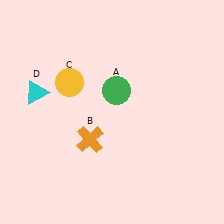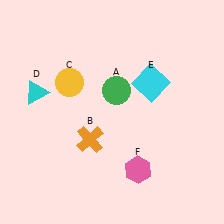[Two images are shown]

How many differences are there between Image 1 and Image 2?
There are 2 differences between the two images.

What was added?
A cyan square (E), a pink hexagon (F) were added in Image 2.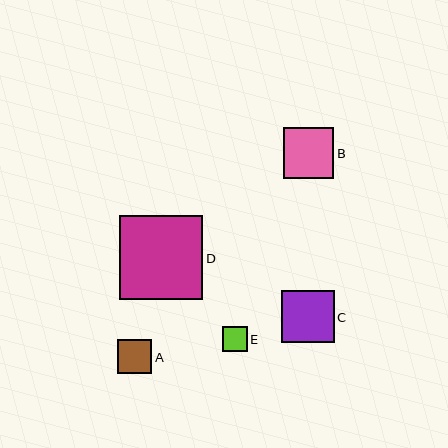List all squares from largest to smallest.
From largest to smallest: D, C, B, A, E.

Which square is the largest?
Square D is the largest with a size of approximately 84 pixels.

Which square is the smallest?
Square E is the smallest with a size of approximately 25 pixels.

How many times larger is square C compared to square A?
Square C is approximately 1.5 times the size of square A.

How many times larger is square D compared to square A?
Square D is approximately 2.5 times the size of square A.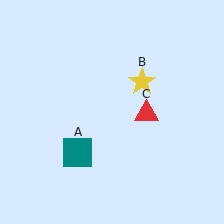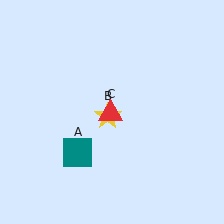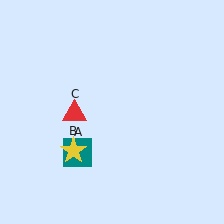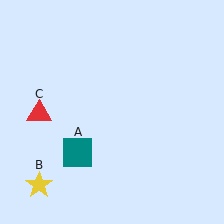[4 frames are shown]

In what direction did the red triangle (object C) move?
The red triangle (object C) moved left.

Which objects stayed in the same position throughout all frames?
Teal square (object A) remained stationary.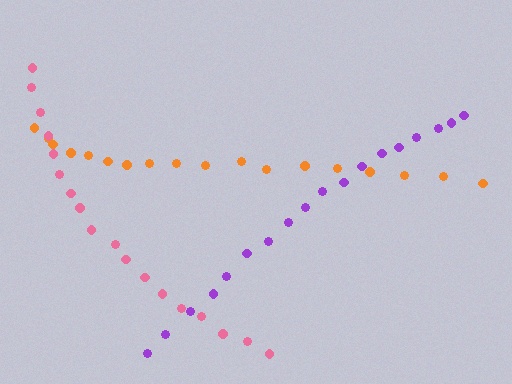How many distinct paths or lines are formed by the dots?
There are 3 distinct paths.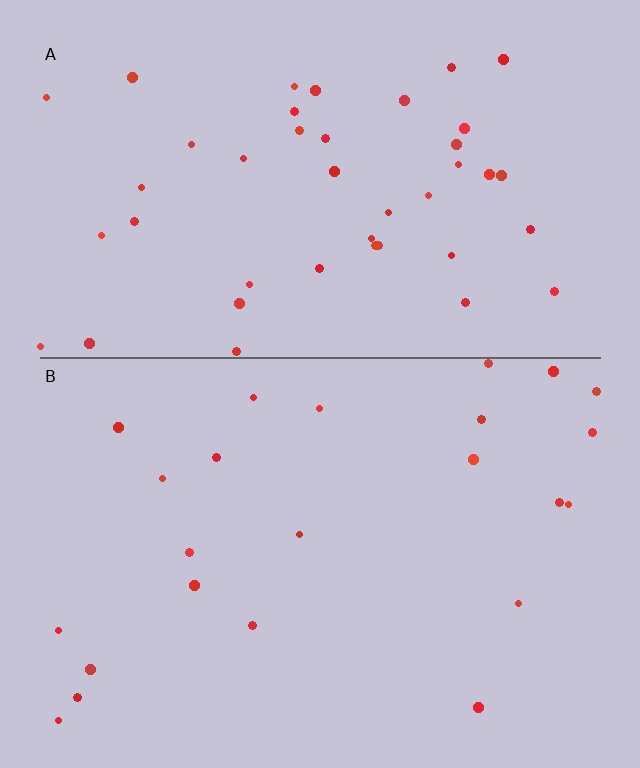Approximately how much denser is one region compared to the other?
Approximately 1.8× — region A over region B.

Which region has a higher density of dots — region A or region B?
A (the top).